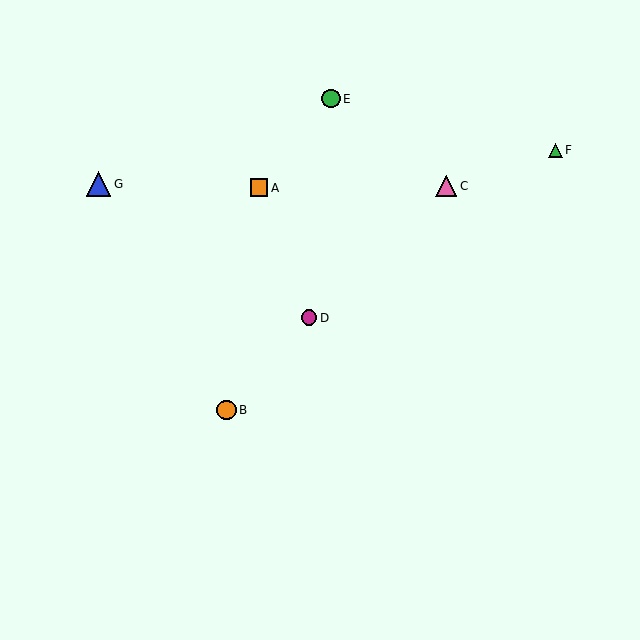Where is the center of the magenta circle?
The center of the magenta circle is at (309, 318).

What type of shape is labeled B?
Shape B is an orange circle.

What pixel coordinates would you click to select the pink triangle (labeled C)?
Click at (446, 186) to select the pink triangle C.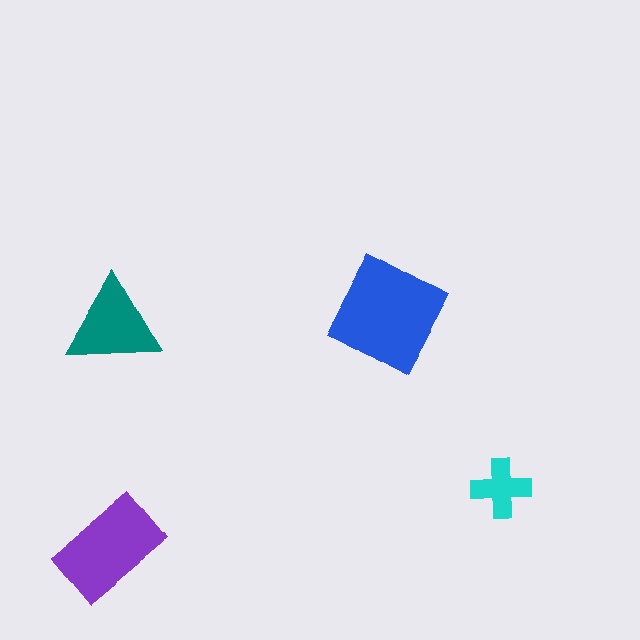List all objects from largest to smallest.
The blue square, the purple rectangle, the teal triangle, the cyan cross.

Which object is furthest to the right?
The cyan cross is rightmost.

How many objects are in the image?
There are 4 objects in the image.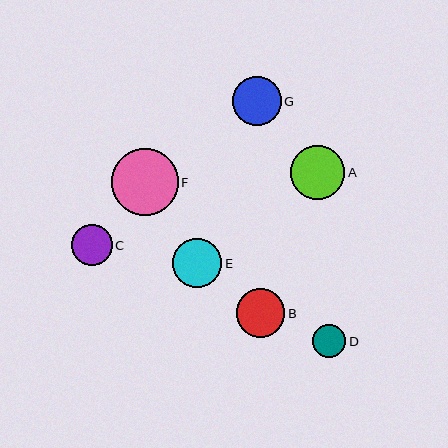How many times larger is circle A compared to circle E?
Circle A is approximately 1.1 times the size of circle E.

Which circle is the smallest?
Circle D is the smallest with a size of approximately 33 pixels.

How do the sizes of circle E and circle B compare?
Circle E and circle B are approximately the same size.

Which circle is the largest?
Circle F is the largest with a size of approximately 67 pixels.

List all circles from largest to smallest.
From largest to smallest: F, A, G, E, B, C, D.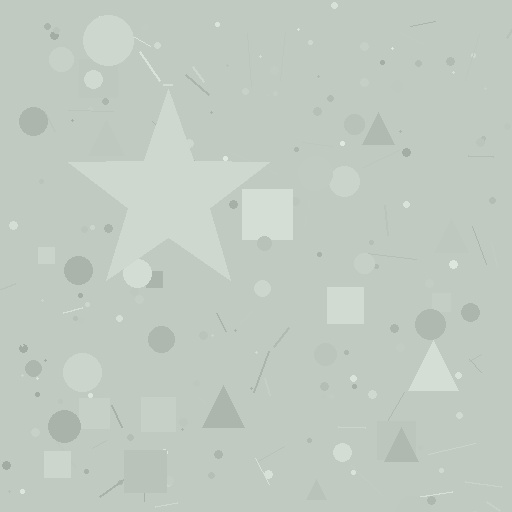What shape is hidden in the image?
A star is hidden in the image.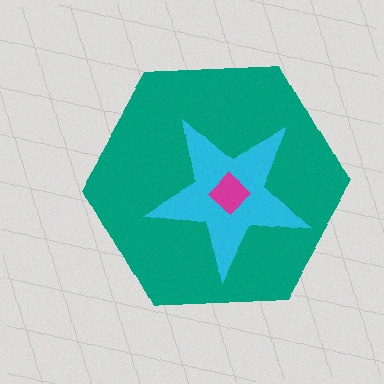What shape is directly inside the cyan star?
The magenta diamond.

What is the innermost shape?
The magenta diamond.